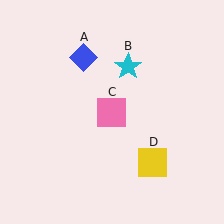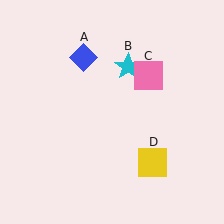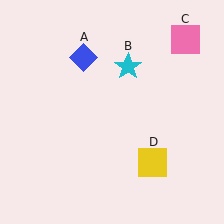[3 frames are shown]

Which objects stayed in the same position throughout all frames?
Blue diamond (object A) and cyan star (object B) and yellow square (object D) remained stationary.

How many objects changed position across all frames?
1 object changed position: pink square (object C).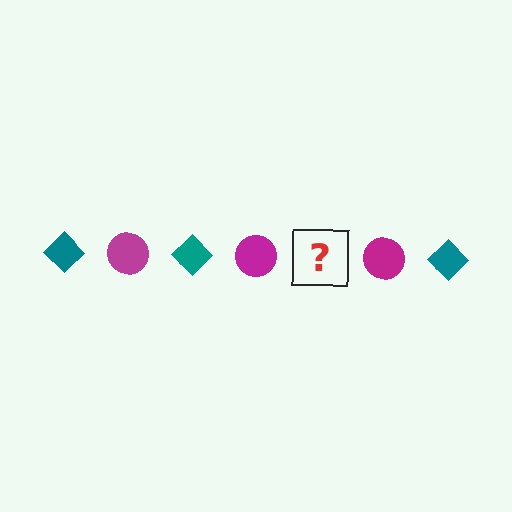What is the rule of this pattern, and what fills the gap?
The rule is that the pattern alternates between teal diamond and magenta circle. The gap should be filled with a teal diamond.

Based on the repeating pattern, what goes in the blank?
The blank should be a teal diamond.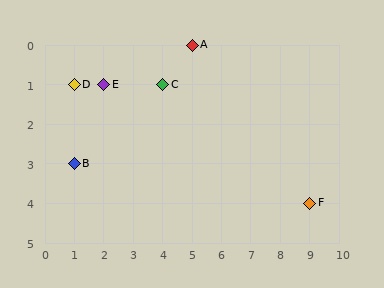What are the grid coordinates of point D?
Point D is at grid coordinates (1, 1).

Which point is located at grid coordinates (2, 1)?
Point E is at (2, 1).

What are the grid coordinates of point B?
Point B is at grid coordinates (1, 3).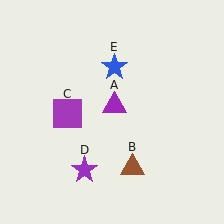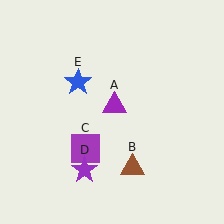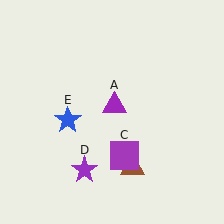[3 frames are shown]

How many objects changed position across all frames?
2 objects changed position: purple square (object C), blue star (object E).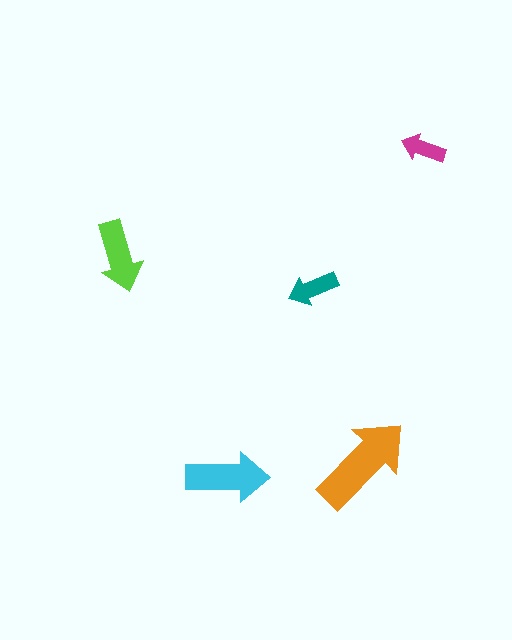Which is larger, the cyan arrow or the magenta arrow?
The cyan one.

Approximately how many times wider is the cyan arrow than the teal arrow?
About 1.5 times wider.